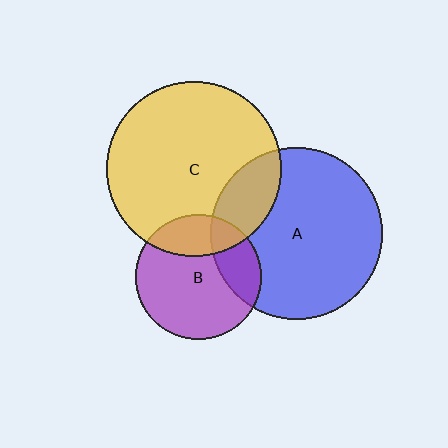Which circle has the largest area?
Circle C (yellow).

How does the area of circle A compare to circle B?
Approximately 1.9 times.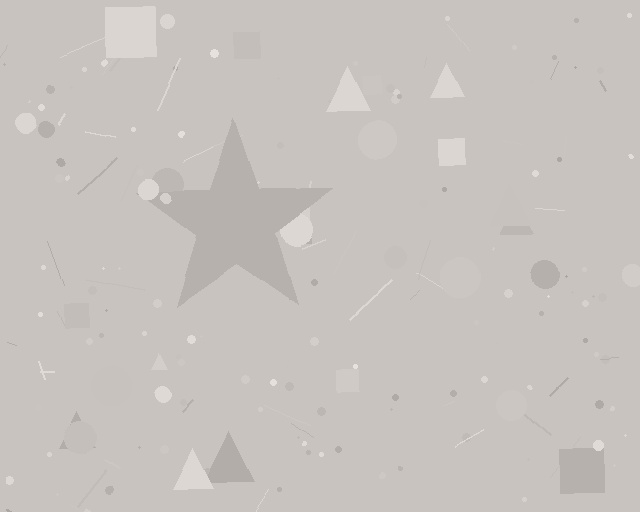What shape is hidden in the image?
A star is hidden in the image.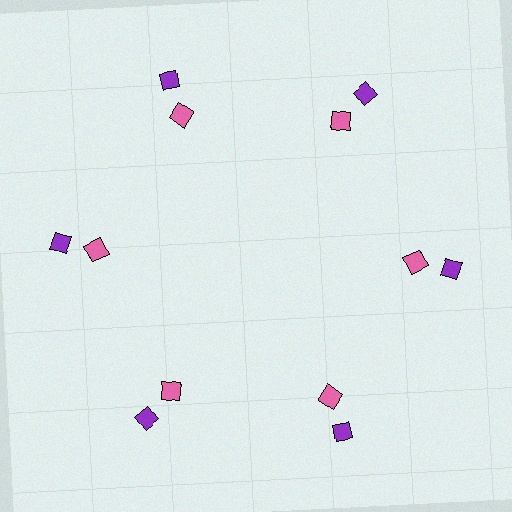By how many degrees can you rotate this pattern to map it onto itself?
The pattern maps onto itself every 60 degrees of rotation.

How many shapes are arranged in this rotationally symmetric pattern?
There are 12 shapes, arranged in 6 groups of 2.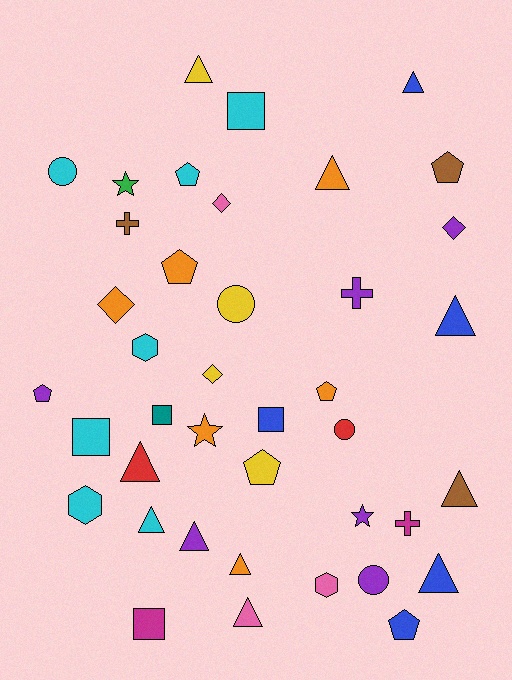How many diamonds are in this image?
There are 4 diamonds.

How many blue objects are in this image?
There are 5 blue objects.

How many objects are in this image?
There are 40 objects.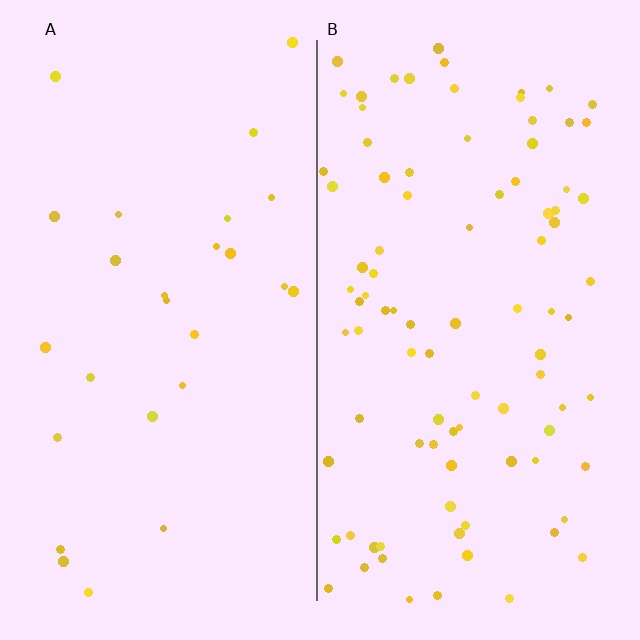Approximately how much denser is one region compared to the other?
Approximately 3.5× — region B over region A.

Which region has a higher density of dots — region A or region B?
B (the right).